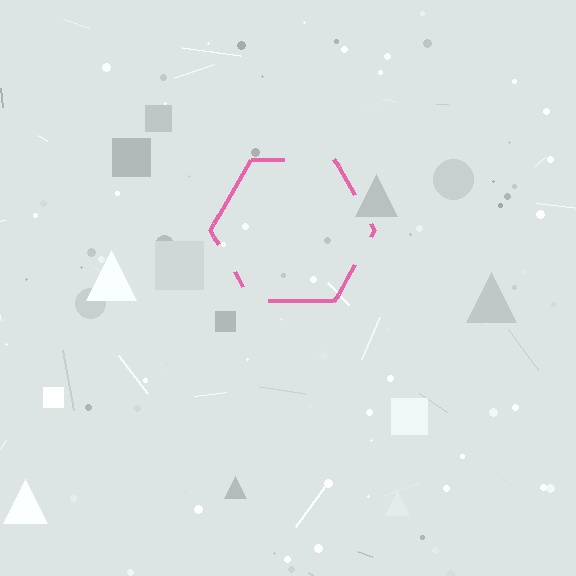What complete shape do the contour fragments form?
The contour fragments form a hexagon.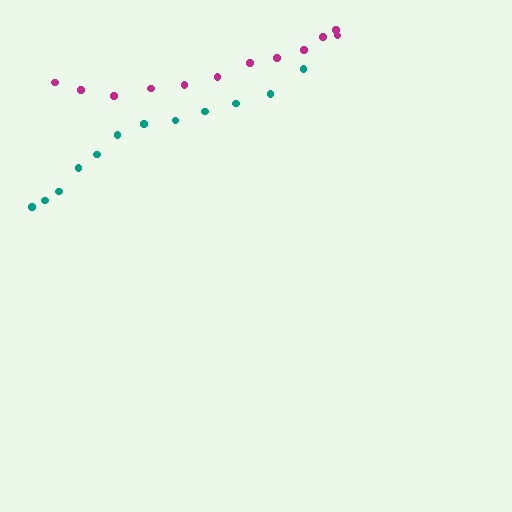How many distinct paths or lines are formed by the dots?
There are 2 distinct paths.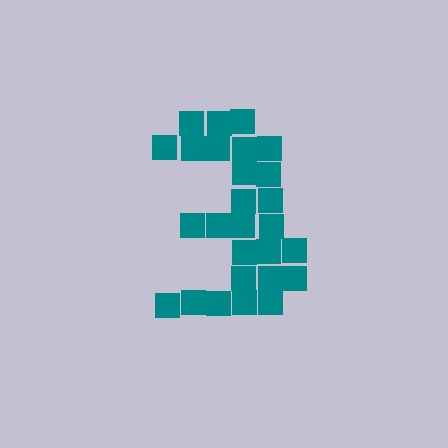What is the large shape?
The large shape is the digit 3.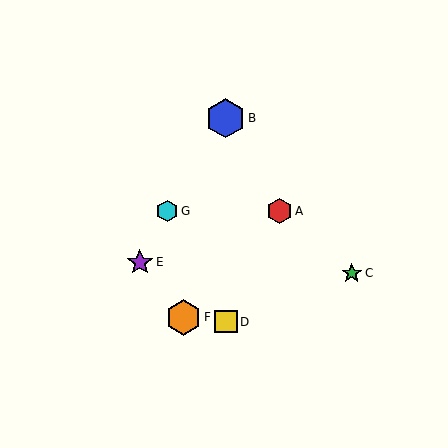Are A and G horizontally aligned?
Yes, both are at y≈211.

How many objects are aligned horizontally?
2 objects (A, G) are aligned horizontally.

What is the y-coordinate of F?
Object F is at y≈317.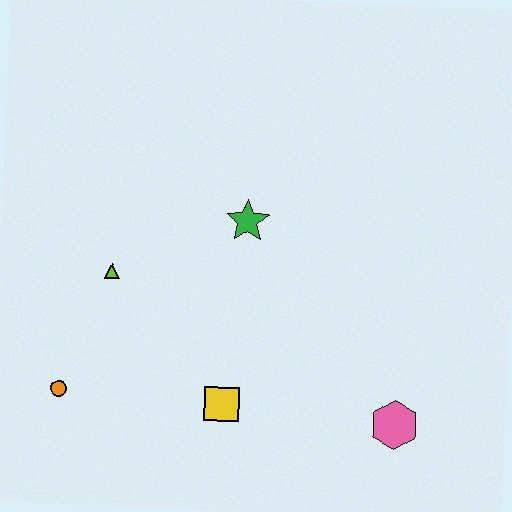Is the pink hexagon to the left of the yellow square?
No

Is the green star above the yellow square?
Yes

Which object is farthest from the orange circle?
The pink hexagon is farthest from the orange circle.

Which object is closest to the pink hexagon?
The yellow square is closest to the pink hexagon.